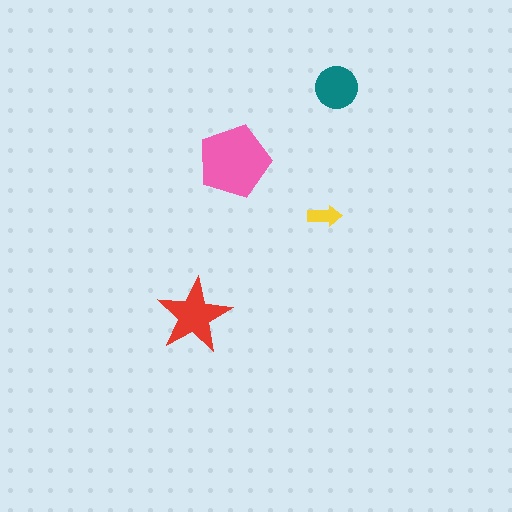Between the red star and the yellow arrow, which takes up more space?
The red star.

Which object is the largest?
The pink pentagon.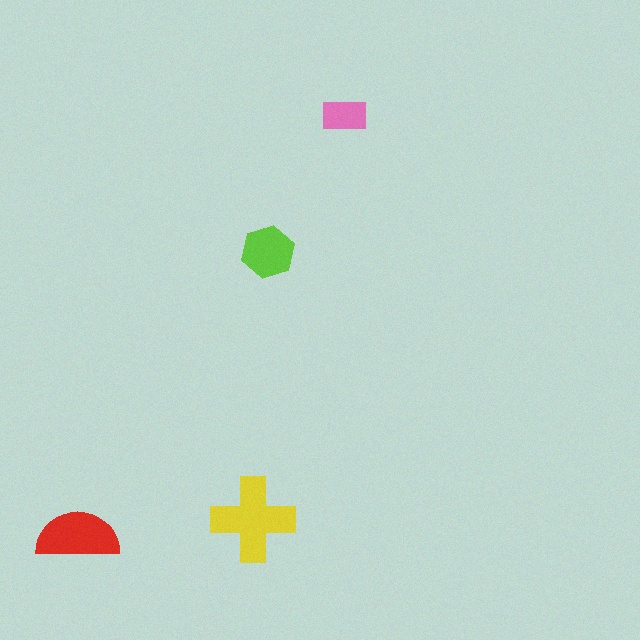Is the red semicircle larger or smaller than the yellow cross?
Smaller.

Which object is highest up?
The pink rectangle is topmost.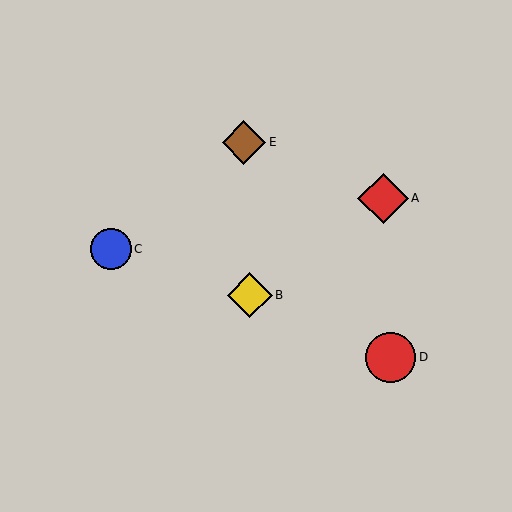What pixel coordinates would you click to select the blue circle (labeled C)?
Click at (111, 249) to select the blue circle C.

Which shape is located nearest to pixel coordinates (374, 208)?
The red diamond (labeled A) at (383, 198) is nearest to that location.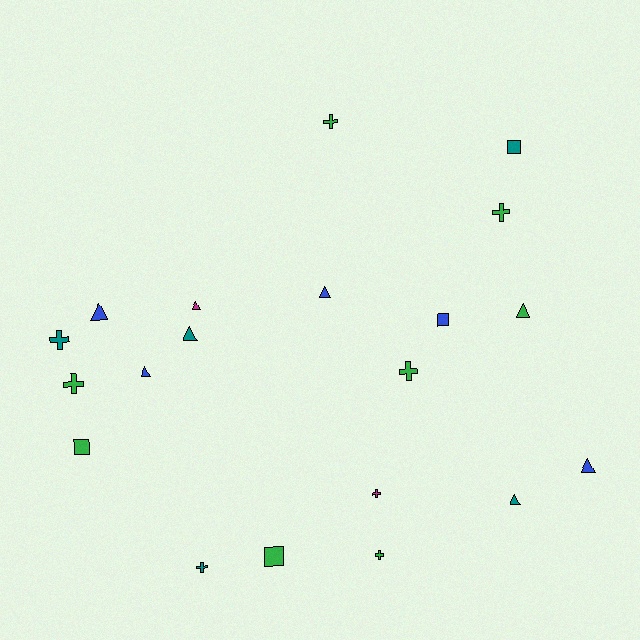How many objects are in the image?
There are 20 objects.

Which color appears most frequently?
Green, with 8 objects.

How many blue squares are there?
There is 1 blue square.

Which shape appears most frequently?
Cross, with 8 objects.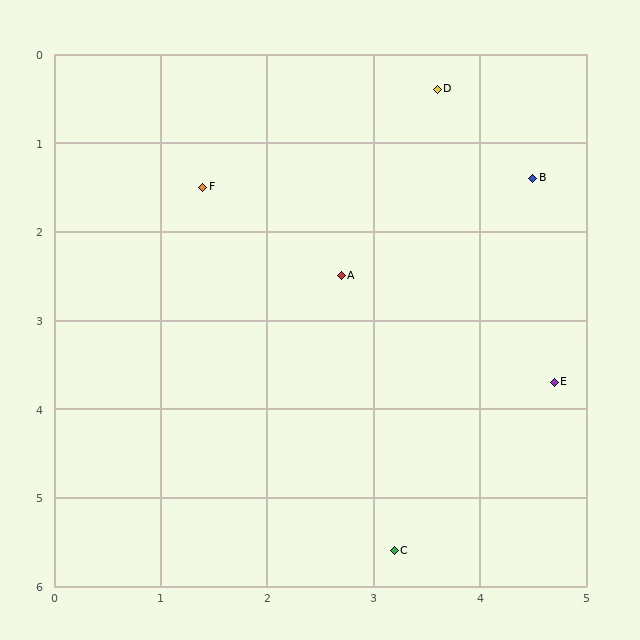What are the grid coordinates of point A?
Point A is at approximately (2.7, 2.5).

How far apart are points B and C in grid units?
Points B and C are about 4.4 grid units apart.